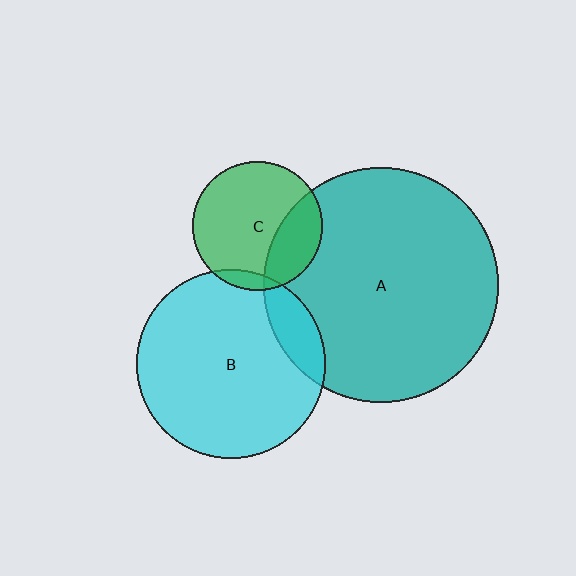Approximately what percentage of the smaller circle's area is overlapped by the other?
Approximately 15%.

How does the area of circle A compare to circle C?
Approximately 3.3 times.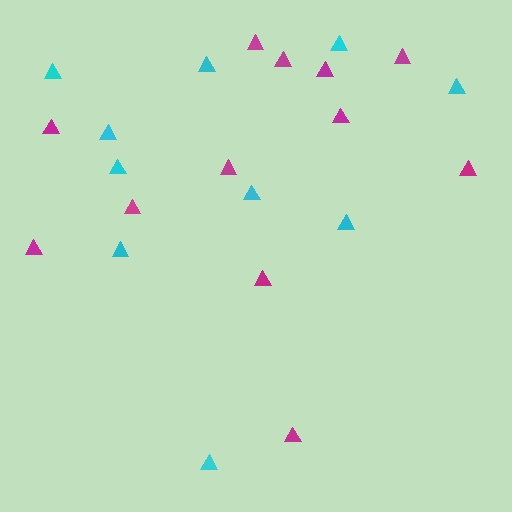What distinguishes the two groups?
There are 2 groups: one group of cyan triangles (10) and one group of magenta triangles (12).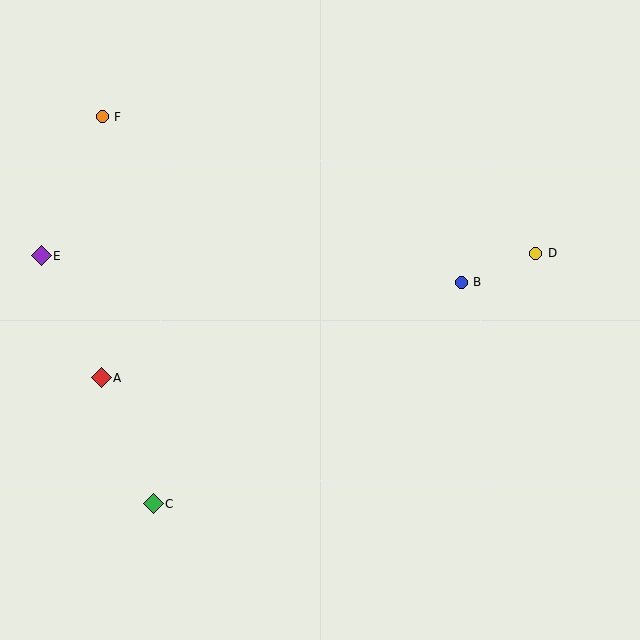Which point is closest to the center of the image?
Point B at (461, 282) is closest to the center.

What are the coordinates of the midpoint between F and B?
The midpoint between F and B is at (282, 200).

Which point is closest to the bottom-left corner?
Point C is closest to the bottom-left corner.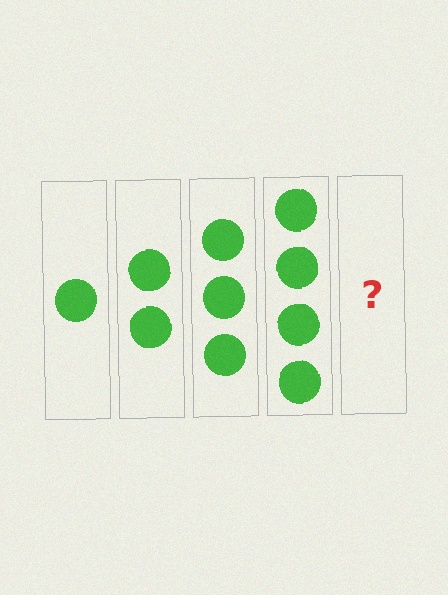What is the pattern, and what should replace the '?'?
The pattern is that each step adds one more circle. The '?' should be 5 circles.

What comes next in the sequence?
The next element should be 5 circles.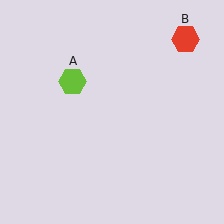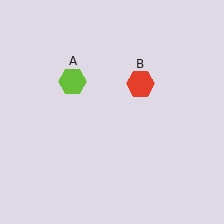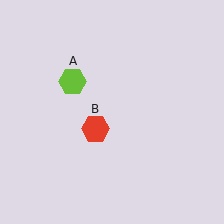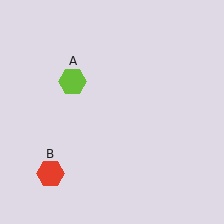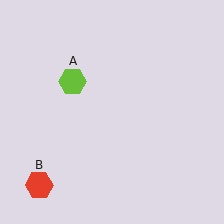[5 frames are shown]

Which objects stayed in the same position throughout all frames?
Lime hexagon (object A) remained stationary.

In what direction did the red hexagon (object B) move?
The red hexagon (object B) moved down and to the left.